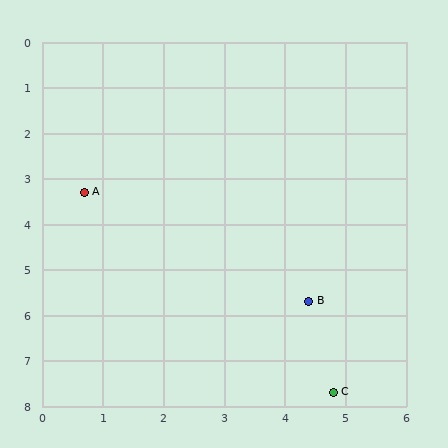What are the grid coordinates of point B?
Point B is at approximately (4.4, 5.7).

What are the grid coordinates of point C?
Point C is at approximately (4.8, 7.7).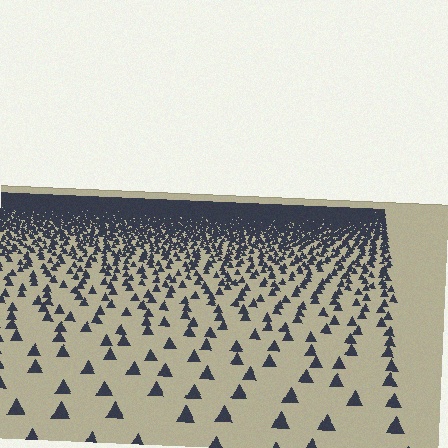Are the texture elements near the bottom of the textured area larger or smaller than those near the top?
Larger. Near the bottom, elements are closer to the viewer and appear at a bigger on-screen size.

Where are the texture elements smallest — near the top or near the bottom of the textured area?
Near the top.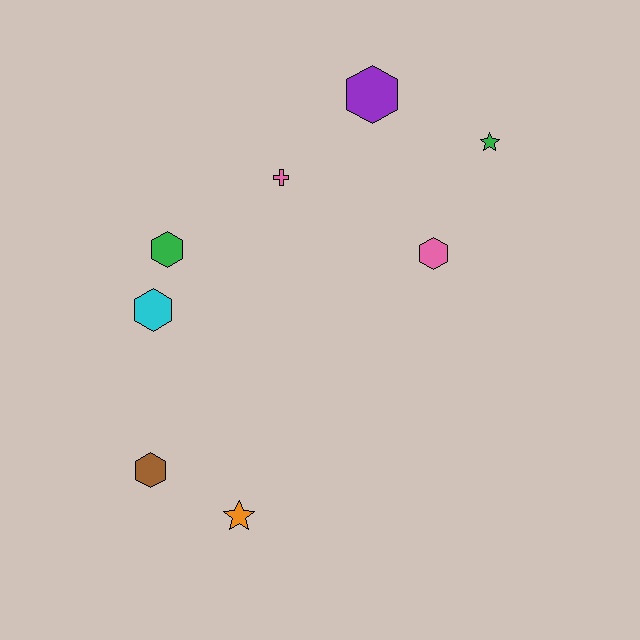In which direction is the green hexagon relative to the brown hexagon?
The green hexagon is above the brown hexagon.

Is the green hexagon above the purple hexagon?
No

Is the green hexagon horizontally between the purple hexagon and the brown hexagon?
Yes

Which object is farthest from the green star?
The brown hexagon is farthest from the green star.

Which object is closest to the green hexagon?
The cyan hexagon is closest to the green hexagon.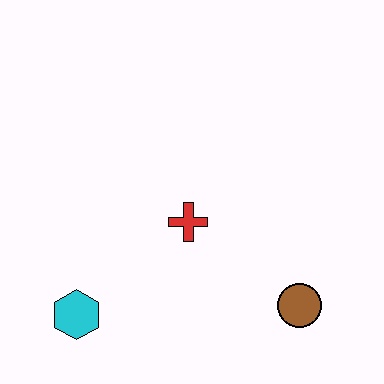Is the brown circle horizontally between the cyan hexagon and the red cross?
No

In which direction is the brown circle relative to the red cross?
The brown circle is to the right of the red cross.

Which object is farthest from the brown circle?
The cyan hexagon is farthest from the brown circle.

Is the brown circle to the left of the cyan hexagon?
No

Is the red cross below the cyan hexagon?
No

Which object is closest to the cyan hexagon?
The red cross is closest to the cyan hexagon.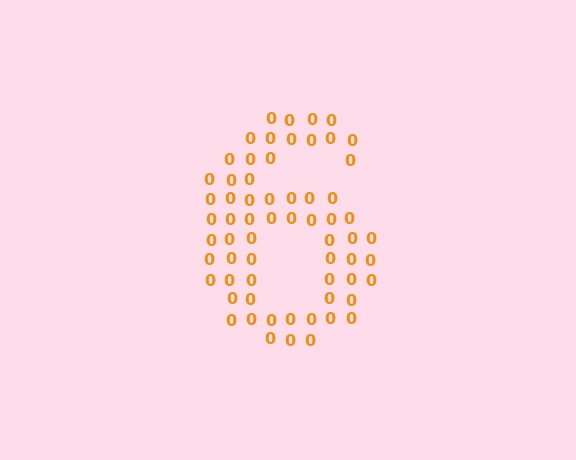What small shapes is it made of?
It is made of small digit 0's.